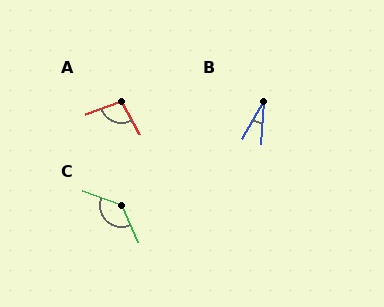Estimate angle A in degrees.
Approximately 100 degrees.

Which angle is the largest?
C, at approximately 134 degrees.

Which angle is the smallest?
B, at approximately 26 degrees.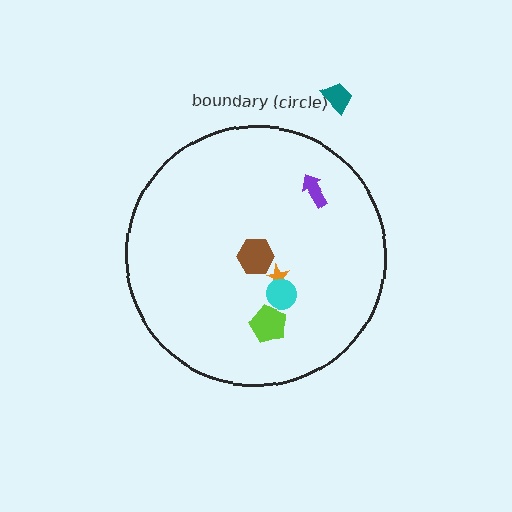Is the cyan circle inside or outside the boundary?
Inside.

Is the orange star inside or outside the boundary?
Inside.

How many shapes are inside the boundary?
5 inside, 1 outside.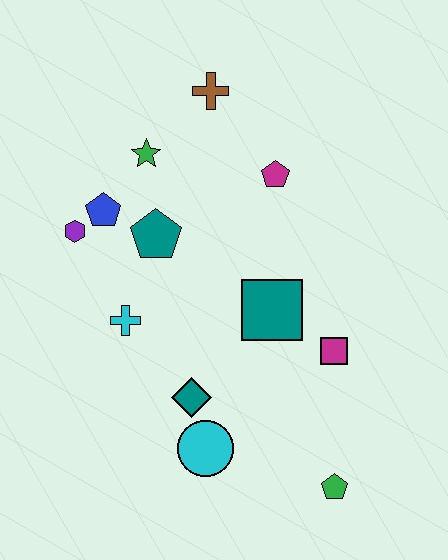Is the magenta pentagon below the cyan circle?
No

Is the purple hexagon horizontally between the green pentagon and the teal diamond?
No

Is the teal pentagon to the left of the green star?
No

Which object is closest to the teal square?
The magenta square is closest to the teal square.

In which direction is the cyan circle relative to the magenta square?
The cyan circle is to the left of the magenta square.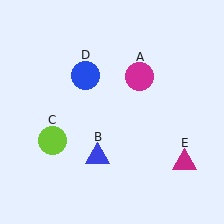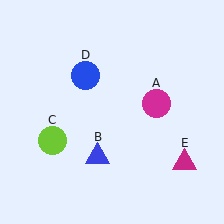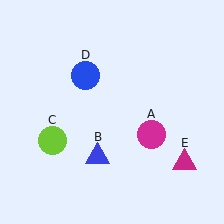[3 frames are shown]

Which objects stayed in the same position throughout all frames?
Blue triangle (object B) and lime circle (object C) and blue circle (object D) and magenta triangle (object E) remained stationary.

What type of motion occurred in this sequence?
The magenta circle (object A) rotated clockwise around the center of the scene.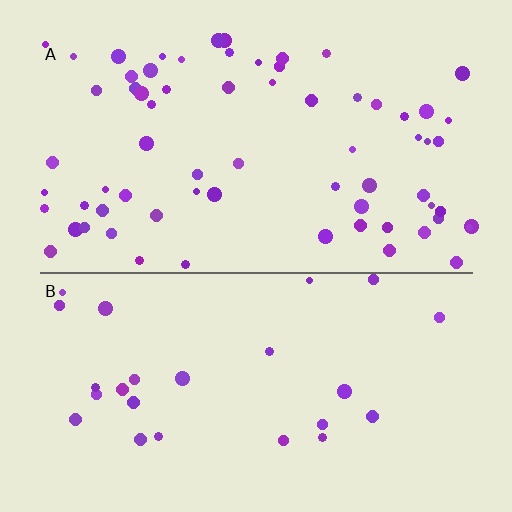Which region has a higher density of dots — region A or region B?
A (the top).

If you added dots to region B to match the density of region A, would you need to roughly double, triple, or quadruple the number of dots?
Approximately triple.